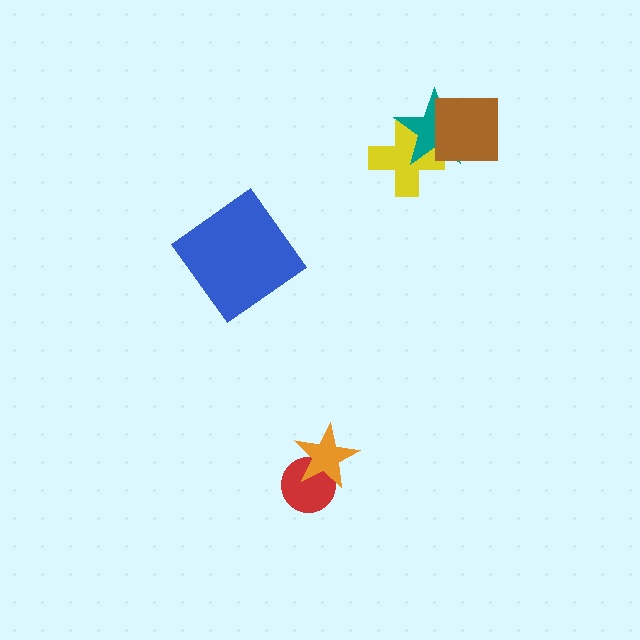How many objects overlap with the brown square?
1 object overlaps with the brown square.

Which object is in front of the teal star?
The brown square is in front of the teal star.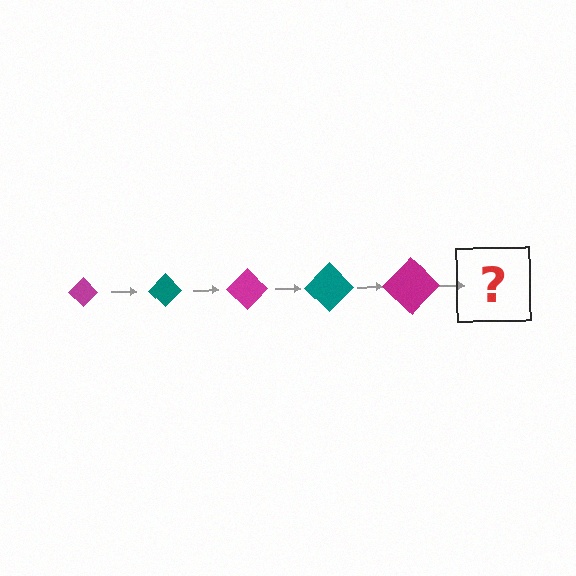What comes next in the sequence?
The next element should be a teal diamond, larger than the previous one.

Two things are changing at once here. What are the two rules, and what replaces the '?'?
The two rules are that the diamond grows larger each step and the color cycles through magenta and teal. The '?' should be a teal diamond, larger than the previous one.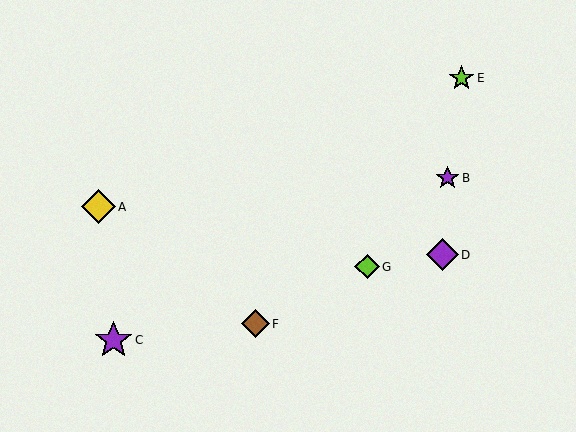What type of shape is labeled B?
Shape B is a purple star.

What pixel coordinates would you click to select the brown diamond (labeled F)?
Click at (255, 324) to select the brown diamond F.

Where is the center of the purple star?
The center of the purple star is at (113, 340).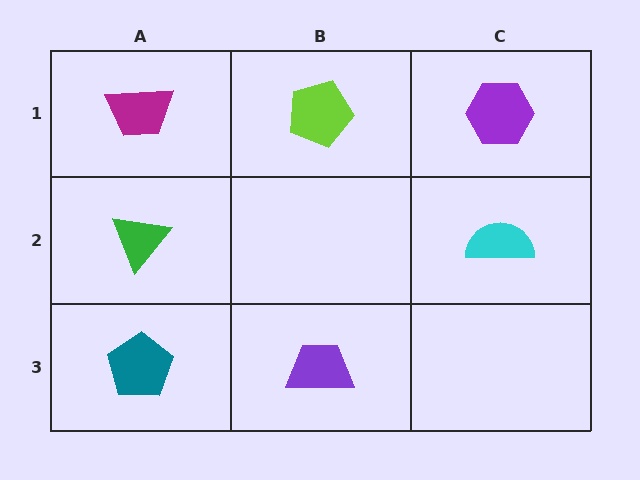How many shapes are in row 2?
2 shapes.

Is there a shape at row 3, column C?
No, that cell is empty.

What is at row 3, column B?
A purple trapezoid.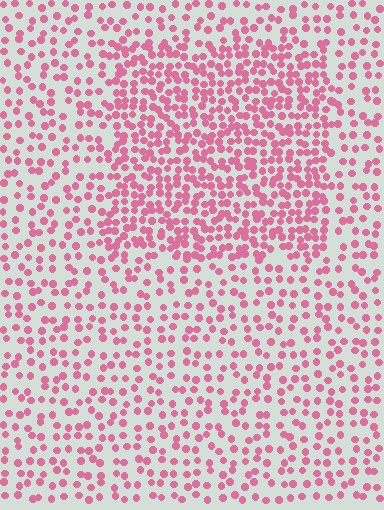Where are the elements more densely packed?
The elements are more densely packed inside the rectangle boundary.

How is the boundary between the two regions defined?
The boundary is defined by a change in element density (approximately 1.9x ratio). All elements are the same color, size, and shape.